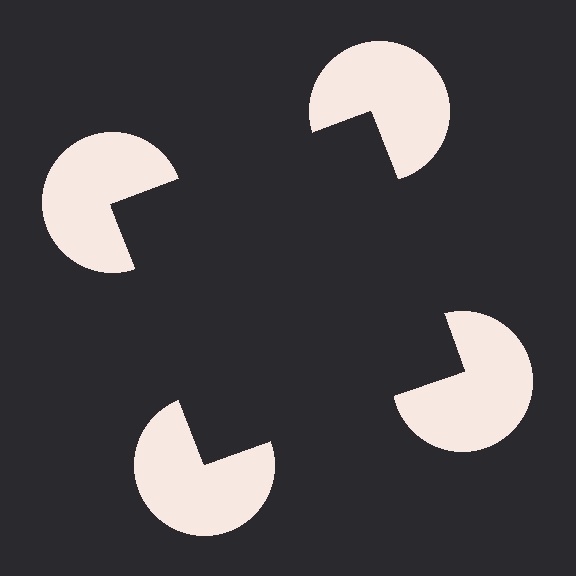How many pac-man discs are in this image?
There are 4 — one at each vertex of the illusory square.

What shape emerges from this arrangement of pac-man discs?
An illusory square — its edges are inferred from the aligned wedge cuts in the pac-man discs, not physically drawn.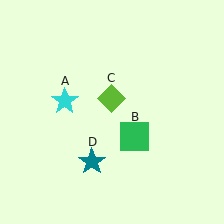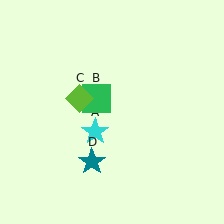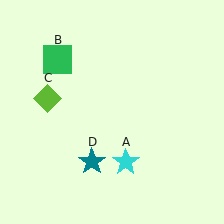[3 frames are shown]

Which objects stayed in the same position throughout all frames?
Teal star (object D) remained stationary.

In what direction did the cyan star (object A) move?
The cyan star (object A) moved down and to the right.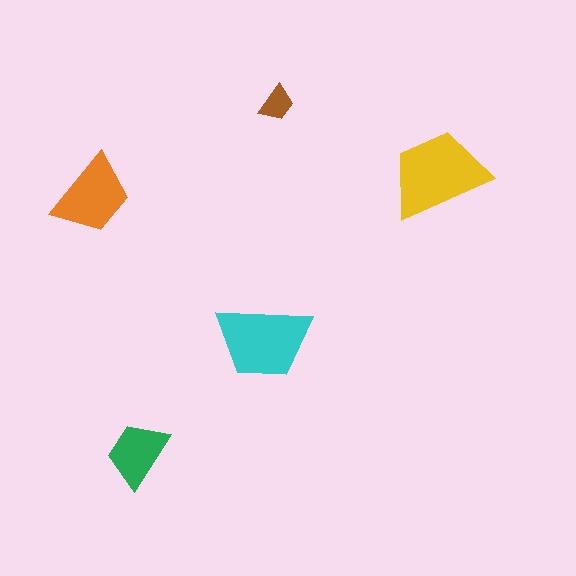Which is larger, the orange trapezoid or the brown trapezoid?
The orange one.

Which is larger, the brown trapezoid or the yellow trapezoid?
The yellow one.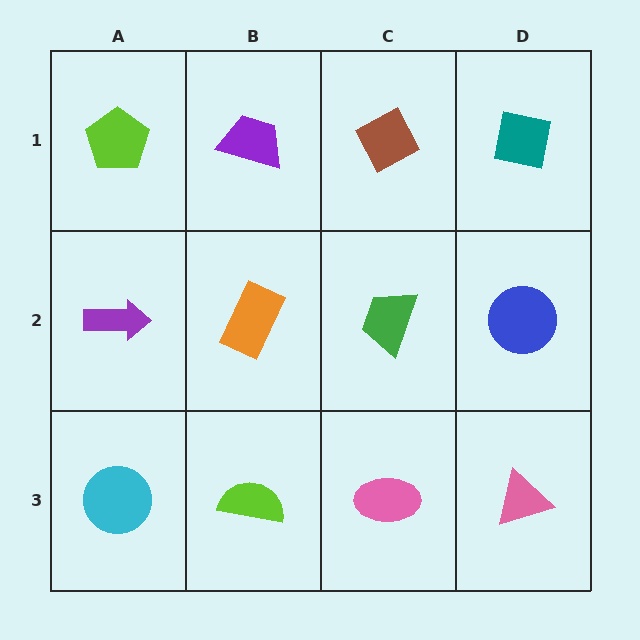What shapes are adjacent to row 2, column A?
A lime pentagon (row 1, column A), a cyan circle (row 3, column A), an orange rectangle (row 2, column B).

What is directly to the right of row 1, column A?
A purple trapezoid.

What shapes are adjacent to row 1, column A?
A purple arrow (row 2, column A), a purple trapezoid (row 1, column B).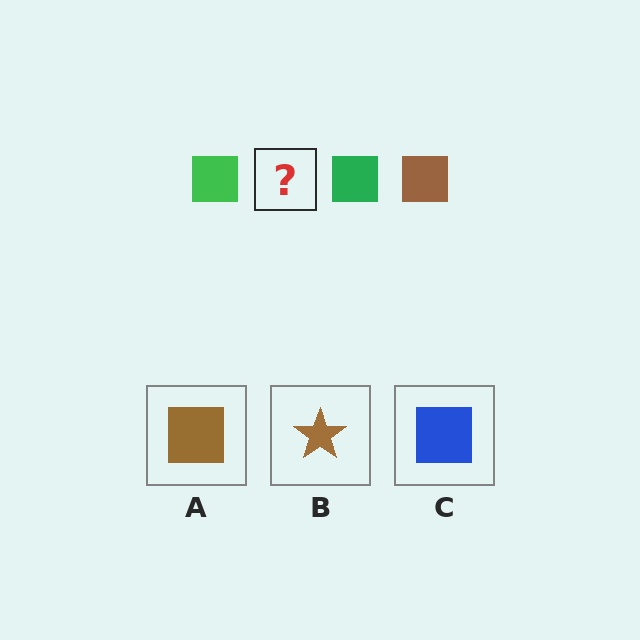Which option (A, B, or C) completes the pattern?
A.